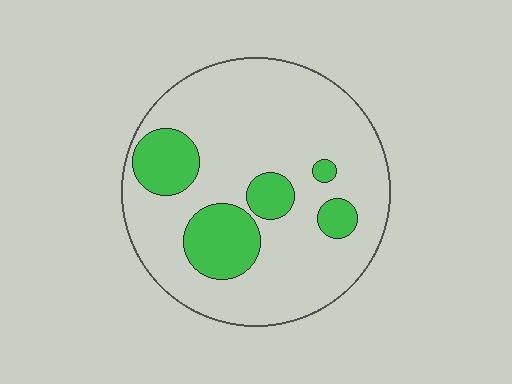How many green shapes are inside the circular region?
5.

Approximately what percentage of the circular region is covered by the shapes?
Approximately 20%.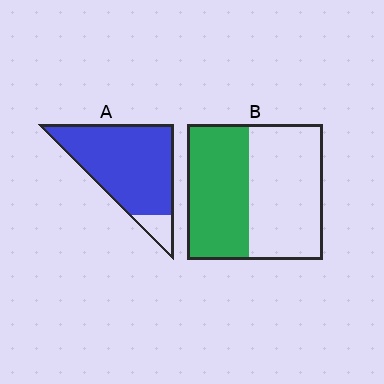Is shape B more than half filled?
No.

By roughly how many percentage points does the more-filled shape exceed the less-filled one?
By roughly 45 percentage points (A over B).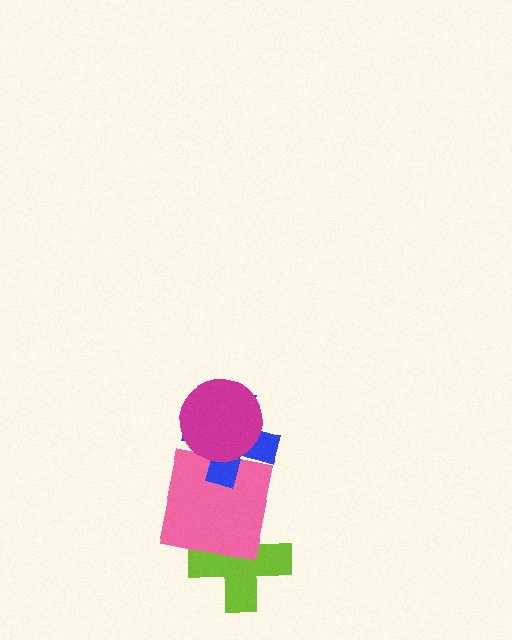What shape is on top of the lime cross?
The pink square is on top of the lime cross.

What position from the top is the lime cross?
The lime cross is 4th from the top.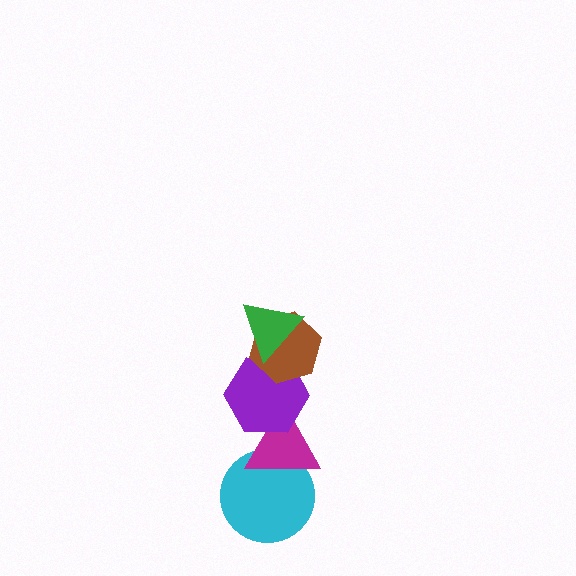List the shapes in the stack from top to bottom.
From top to bottom: the green triangle, the brown hexagon, the purple hexagon, the magenta triangle, the cyan circle.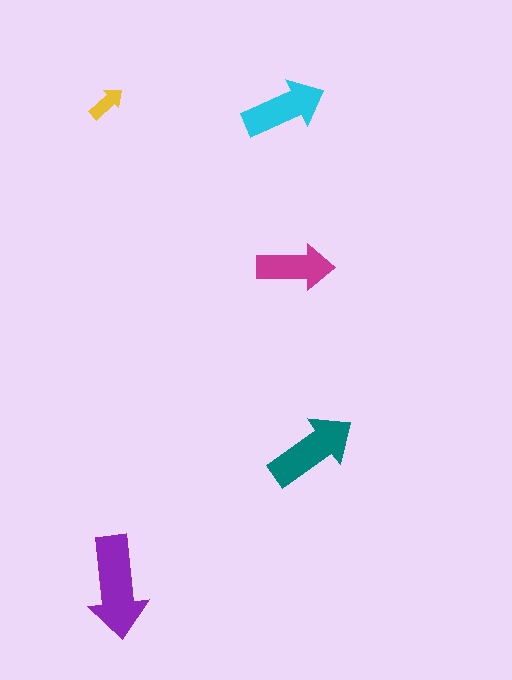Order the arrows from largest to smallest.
the purple one, the teal one, the cyan one, the magenta one, the yellow one.